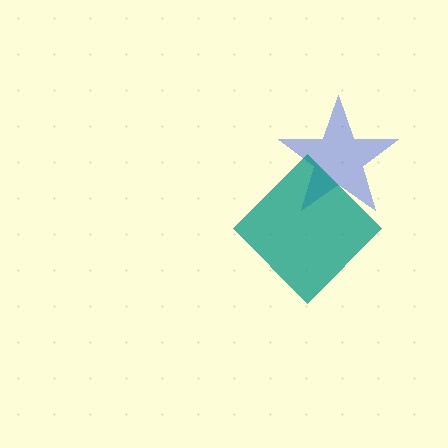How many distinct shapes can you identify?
There are 2 distinct shapes: a blue star, a teal diamond.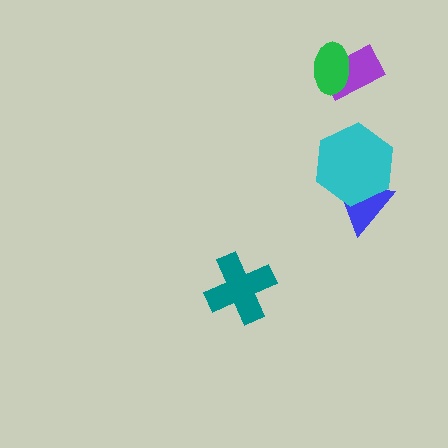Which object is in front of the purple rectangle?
The green ellipse is in front of the purple rectangle.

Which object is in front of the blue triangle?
The cyan hexagon is in front of the blue triangle.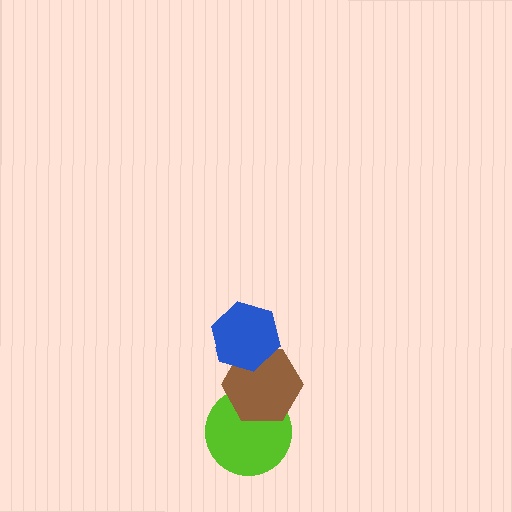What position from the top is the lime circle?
The lime circle is 3rd from the top.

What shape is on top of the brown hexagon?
The blue hexagon is on top of the brown hexagon.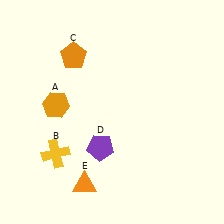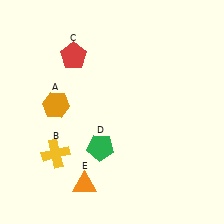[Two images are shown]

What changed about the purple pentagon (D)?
In Image 1, D is purple. In Image 2, it changed to green.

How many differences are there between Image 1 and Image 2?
There are 2 differences between the two images.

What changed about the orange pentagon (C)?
In Image 1, C is orange. In Image 2, it changed to red.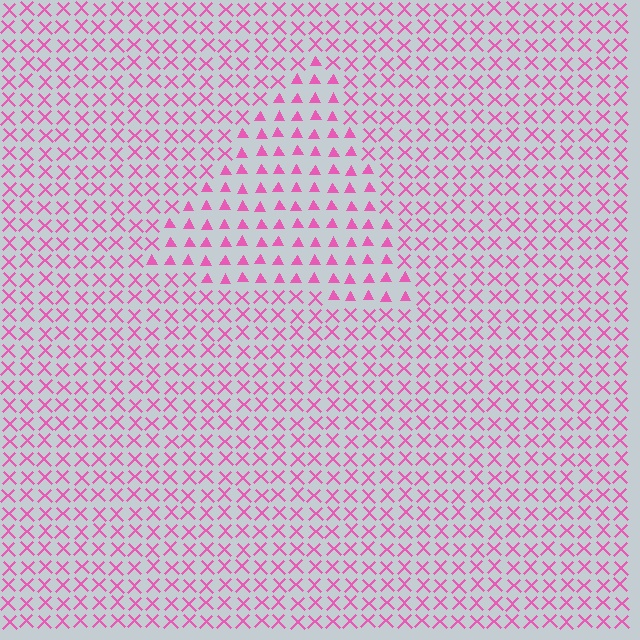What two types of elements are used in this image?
The image uses triangles inside the triangle region and X marks outside it.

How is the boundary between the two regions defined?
The boundary is defined by a change in element shape: triangles inside vs. X marks outside. All elements share the same color and spacing.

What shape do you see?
I see a triangle.